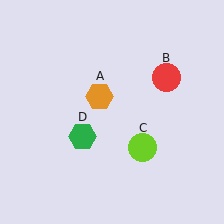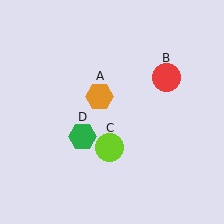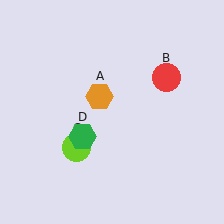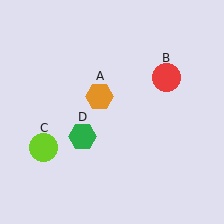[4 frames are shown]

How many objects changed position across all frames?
1 object changed position: lime circle (object C).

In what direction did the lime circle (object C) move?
The lime circle (object C) moved left.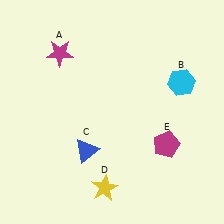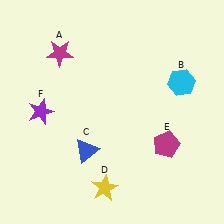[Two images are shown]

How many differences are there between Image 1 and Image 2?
There is 1 difference between the two images.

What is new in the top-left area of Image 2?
A purple star (F) was added in the top-left area of Image 2.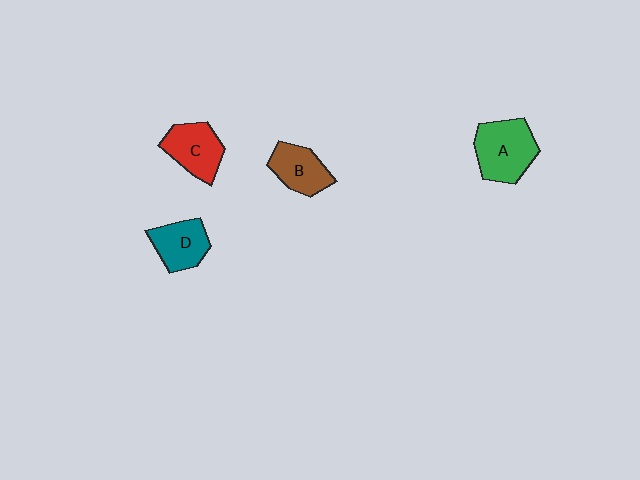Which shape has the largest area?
Shape A (green).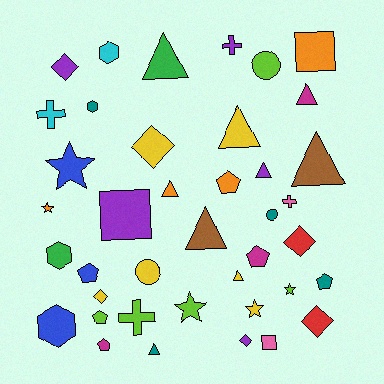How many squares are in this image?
There are 3 squares.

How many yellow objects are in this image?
There are 6 yellow objects.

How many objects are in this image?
There are 40 objects.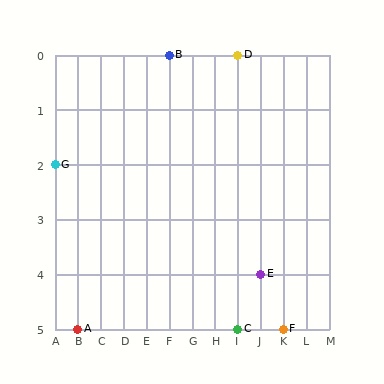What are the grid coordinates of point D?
Point D is at grid coordinates (I, 0).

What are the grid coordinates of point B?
Point B is at grid coordinates (F, 0).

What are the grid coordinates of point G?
Point G is at grid coordinates (A, 2).